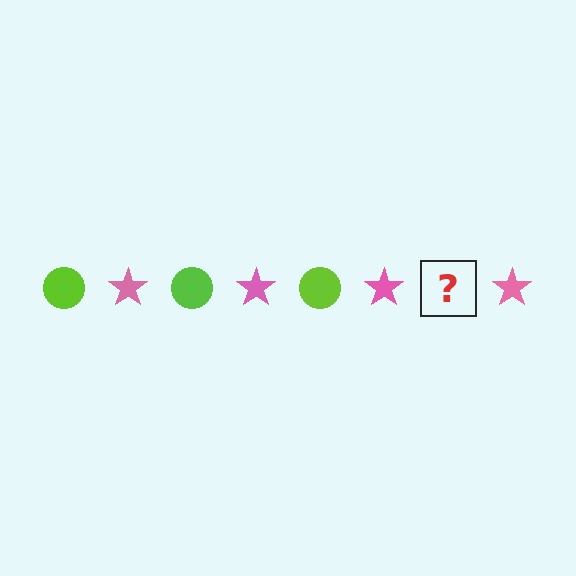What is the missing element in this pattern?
The missing element is a lime circle.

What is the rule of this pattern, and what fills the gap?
The rule is that the pattern alternates between lime circle and pink star. The gap should be filled with a lime circle.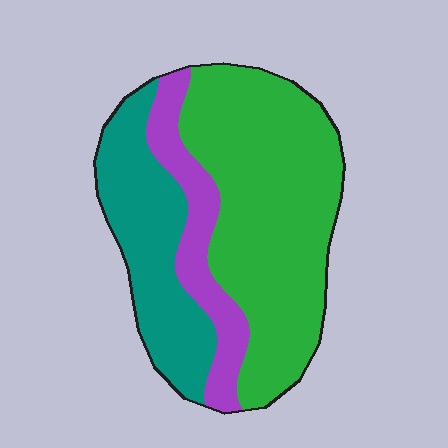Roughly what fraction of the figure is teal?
Teal covers roughly 30% of the figure.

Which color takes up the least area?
Purple, at roughly 15%.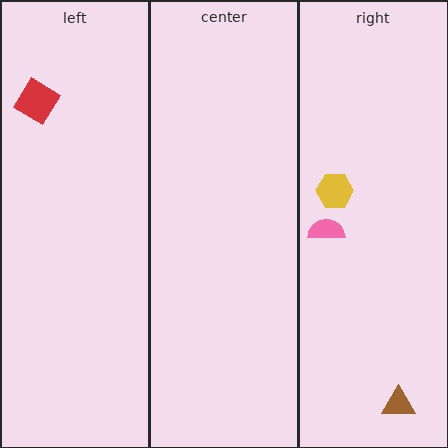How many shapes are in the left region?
1.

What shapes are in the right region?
The brown triangle, the yellow hexagon, the pink semicircle.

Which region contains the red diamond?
The left region.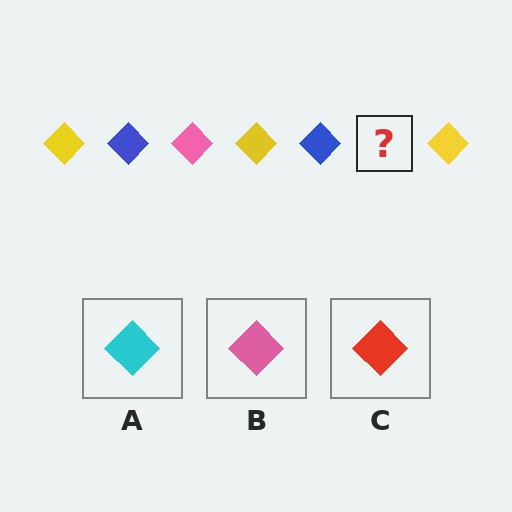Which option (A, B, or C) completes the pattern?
B.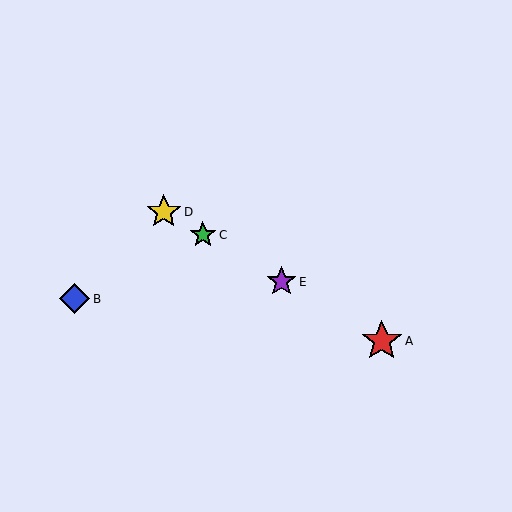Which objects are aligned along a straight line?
Objects A, C, D, E are aligned along a straight line.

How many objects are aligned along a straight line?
4 objects (A, C, D, E) are aligned along a straight line.